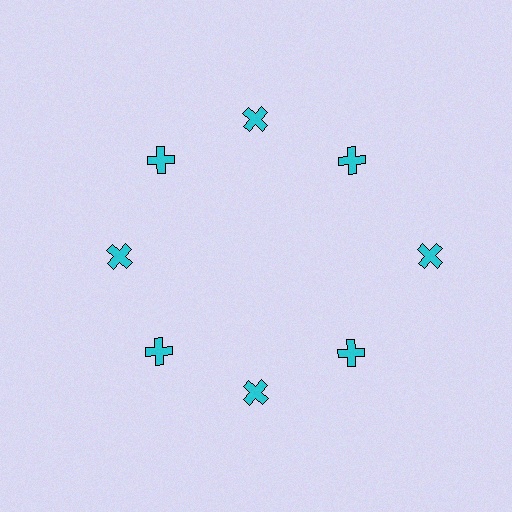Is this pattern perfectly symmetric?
No. The 8 cyan crosses are arranged in a ring, but one element near the 3 o'clock position is pushed outward from the center, breaking the 8-fold rotational symmetry.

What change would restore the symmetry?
The symmetry would be restored by moving it inward, back onto the ring so that all 8 crosses sit at equal angles and equal distance from the center.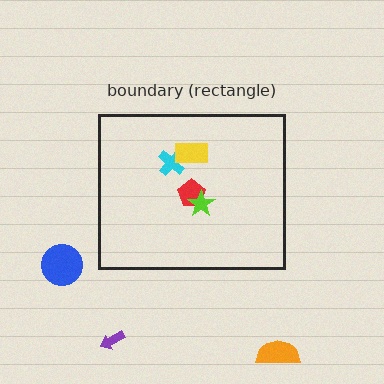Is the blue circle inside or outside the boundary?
Outside.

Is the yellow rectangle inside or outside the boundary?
Inside.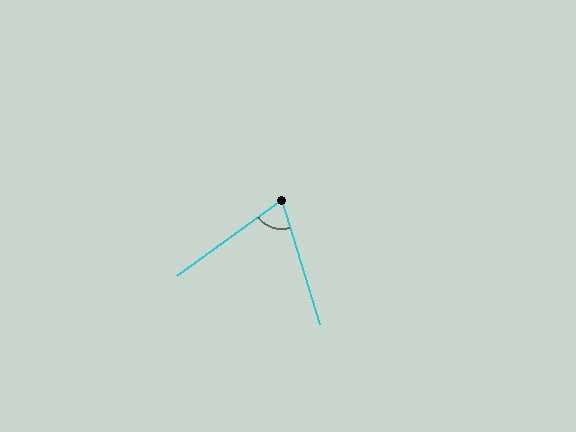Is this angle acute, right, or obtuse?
It is acute.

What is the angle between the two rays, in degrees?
Approximately 71 degrees.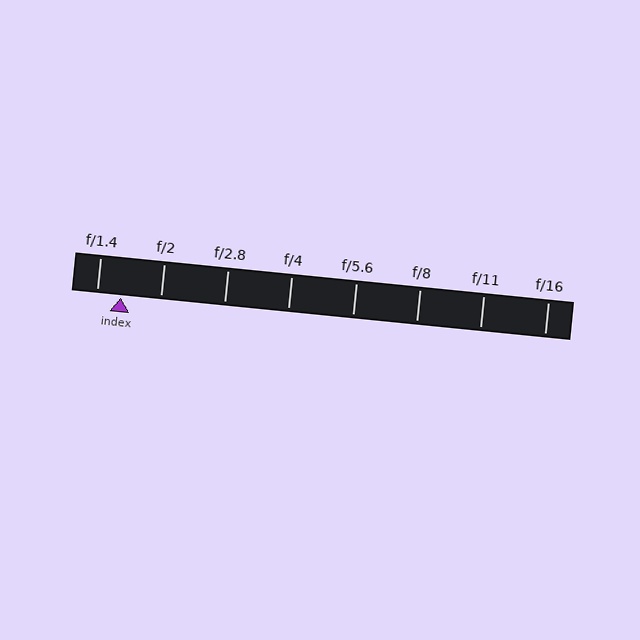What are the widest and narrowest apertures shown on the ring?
The widest aperture shown is f/1.4 and the narrowest is f/16.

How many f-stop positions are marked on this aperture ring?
There are 8 f-stop positions marked.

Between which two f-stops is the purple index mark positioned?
The index mark is between f/1.4 and f/2.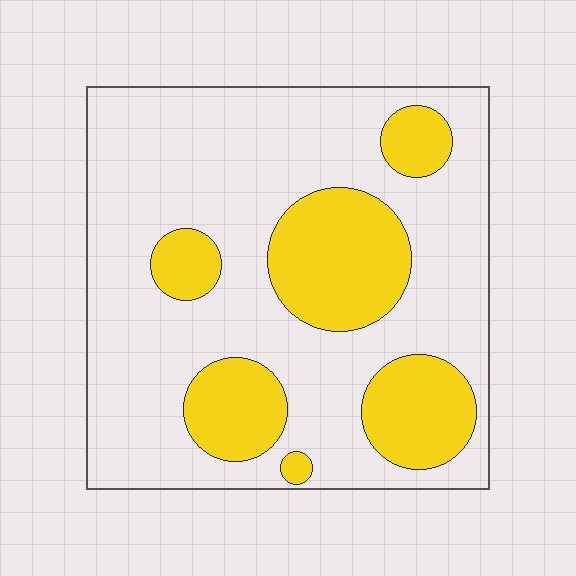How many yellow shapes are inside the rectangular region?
6.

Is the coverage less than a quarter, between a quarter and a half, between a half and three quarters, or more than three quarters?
Between a quarter and a half.